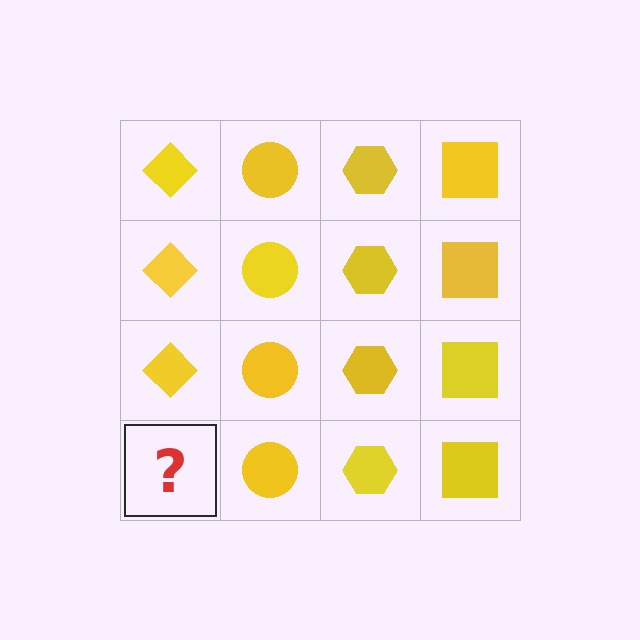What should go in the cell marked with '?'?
The missing cell should contain a yellow diamond.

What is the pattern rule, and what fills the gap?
The rule is that each column has a consistent shape. The gap should be filled with a yellow diamond.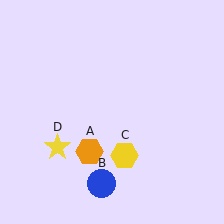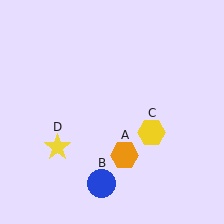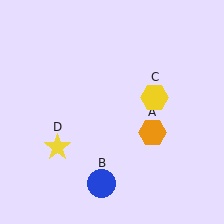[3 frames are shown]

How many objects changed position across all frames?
2 objects changed position: orange hexagon (object A), yellow hexagon (object C).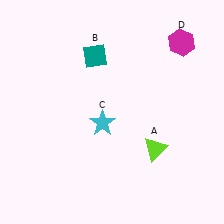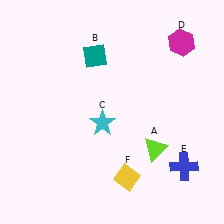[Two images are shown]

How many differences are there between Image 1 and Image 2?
There are 2 differences between the two images.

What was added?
A blue cross (E), a yellow diamond (F) were added in Image 2.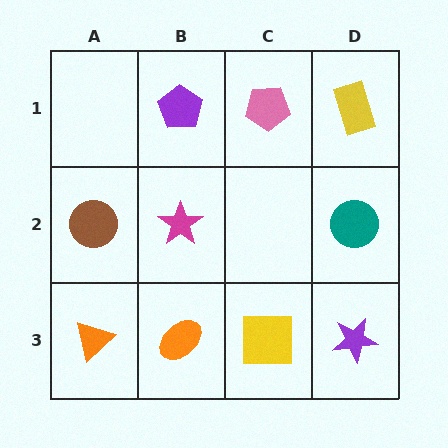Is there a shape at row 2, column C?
No, that cell is empty.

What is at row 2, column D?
A teal circle.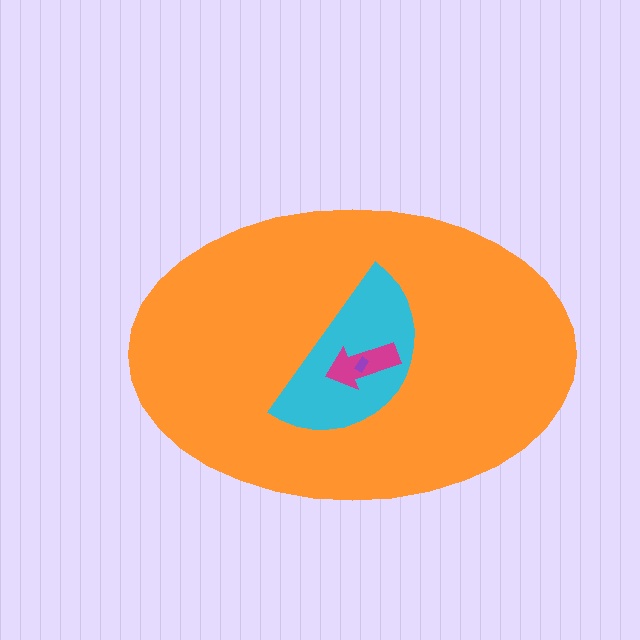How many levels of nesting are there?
4.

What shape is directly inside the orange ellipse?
The cyan semicircle.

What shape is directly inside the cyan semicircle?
The magenta arrow.